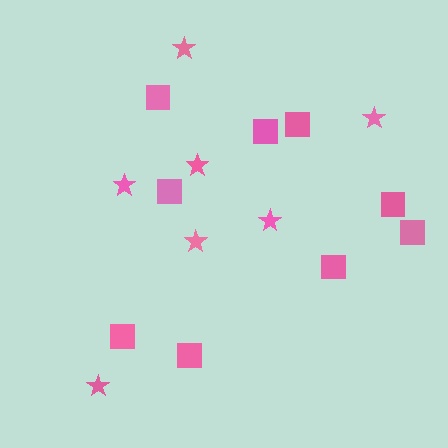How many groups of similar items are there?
There are 2 groups: one group of stars (7) and one group of squares (9).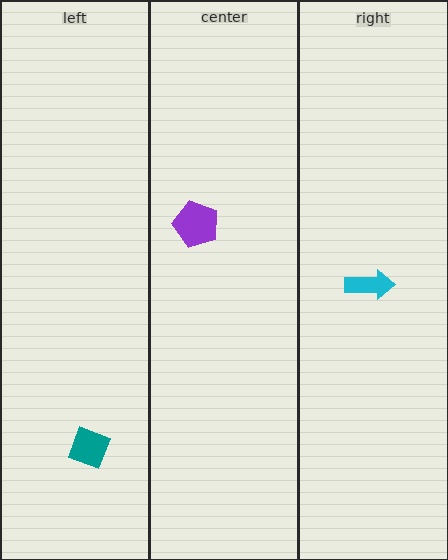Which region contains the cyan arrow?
The right region.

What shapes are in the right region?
The cyan arrow.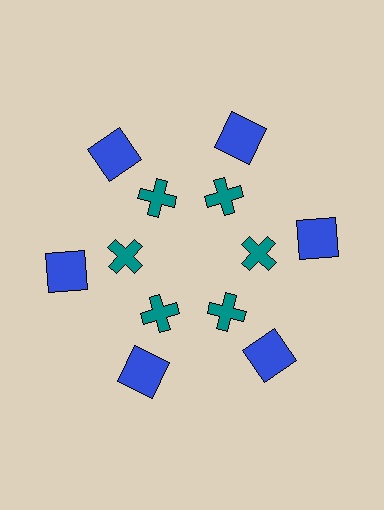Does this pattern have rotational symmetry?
Yes, this pattern has 6-fold rotational symmetry. It looks the same after rotating 60 degrees around the center.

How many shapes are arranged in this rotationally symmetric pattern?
There are 12 shapes, arranged in 6 groups of 2.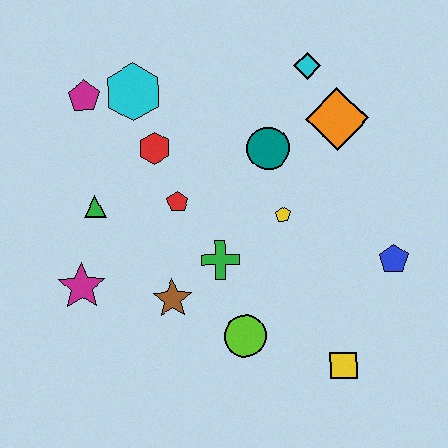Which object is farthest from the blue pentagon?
The magenta pentagon is farthest from the blue pentagon.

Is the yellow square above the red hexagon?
No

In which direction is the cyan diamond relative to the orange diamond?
The cyan diamond is above the orange diamond.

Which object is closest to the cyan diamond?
The orange diamond is closest to the cyan diamond.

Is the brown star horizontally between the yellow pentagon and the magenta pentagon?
Yes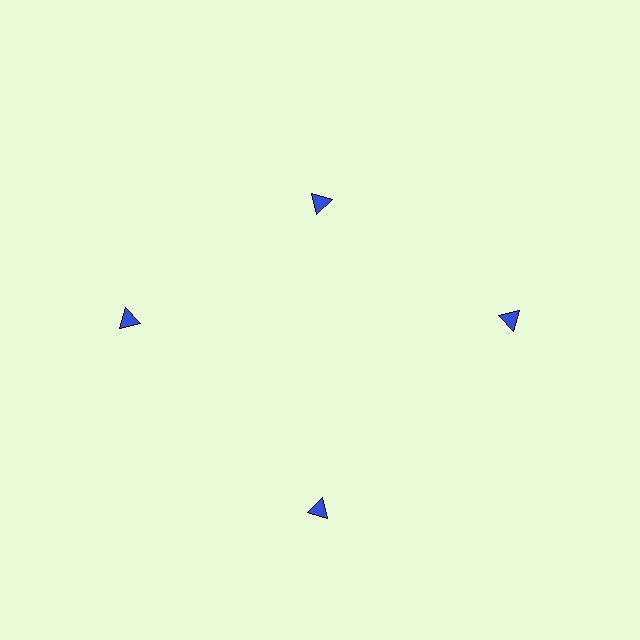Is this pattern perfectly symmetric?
No. The 4 blue triangles are arranged in a ring, but one element near the 12 o'clock position is pulled inward toward the center, breaking the 4-fold rotational symmetry.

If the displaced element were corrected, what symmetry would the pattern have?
It would have 4-fold rotational symmetry — the pattern would map onto itself every 90 degrees.